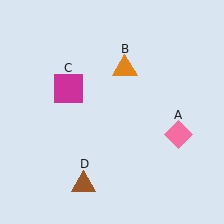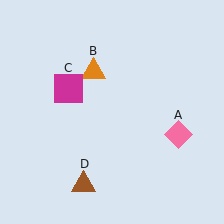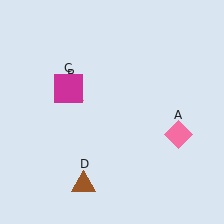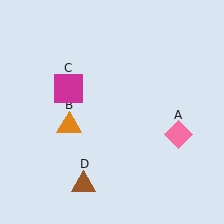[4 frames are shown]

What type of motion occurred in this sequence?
The orange triangle (object B) rotated counterclockwise around the center of the scene.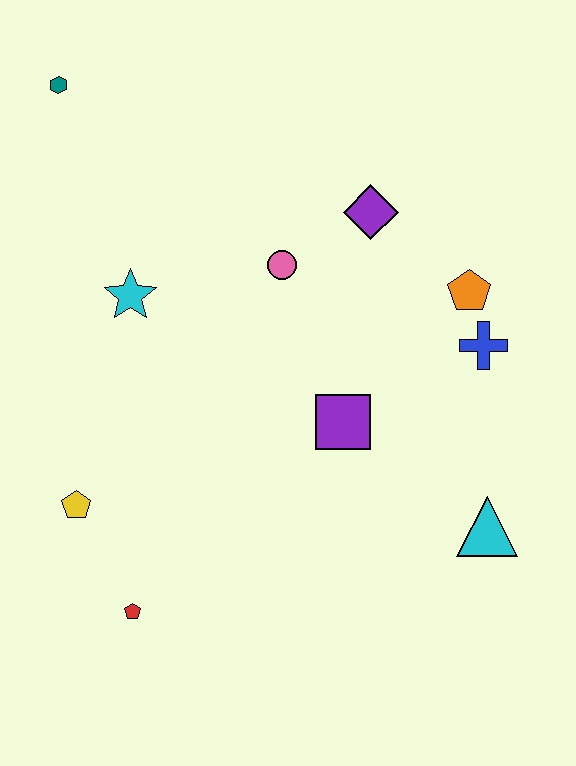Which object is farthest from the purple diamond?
The red pentagon is farthest from the purple diamond.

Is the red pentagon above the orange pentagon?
No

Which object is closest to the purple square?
The blue cross is closest to the purple square.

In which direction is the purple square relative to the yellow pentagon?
The purple square is to the right of the yellow pentagon.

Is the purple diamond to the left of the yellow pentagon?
No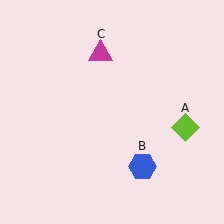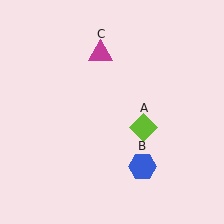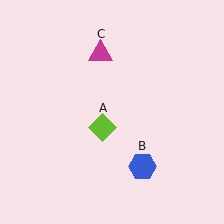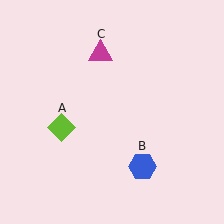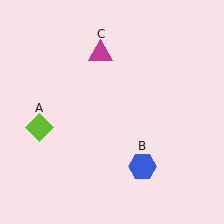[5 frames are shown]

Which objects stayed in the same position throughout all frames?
Blue hexagon (object B) and magenta triangle (object C) remained stationary.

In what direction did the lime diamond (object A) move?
The lime diamond (object A) moved left.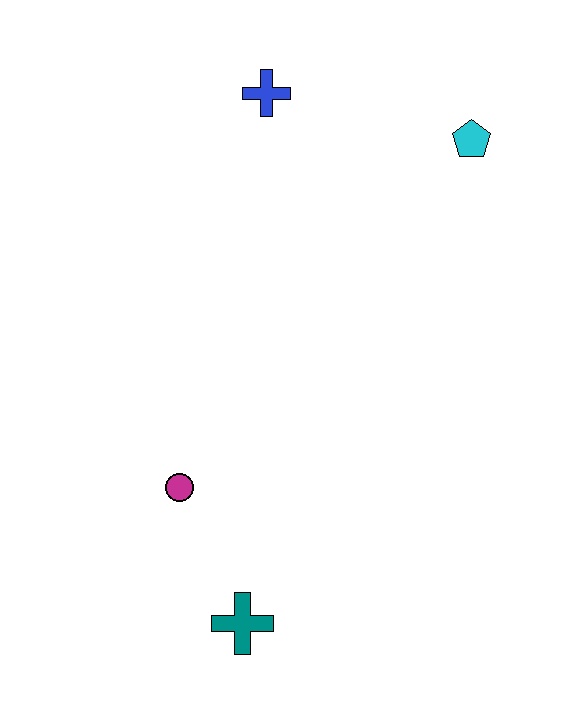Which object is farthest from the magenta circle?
The cyan pentagon is farthest from the magenta circle.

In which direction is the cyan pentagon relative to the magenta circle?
The cyan pentagon is above the magenta circle.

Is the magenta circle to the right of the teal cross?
No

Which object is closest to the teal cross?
The magenta circle is closest to the teal cross.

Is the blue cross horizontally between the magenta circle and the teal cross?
No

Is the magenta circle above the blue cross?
No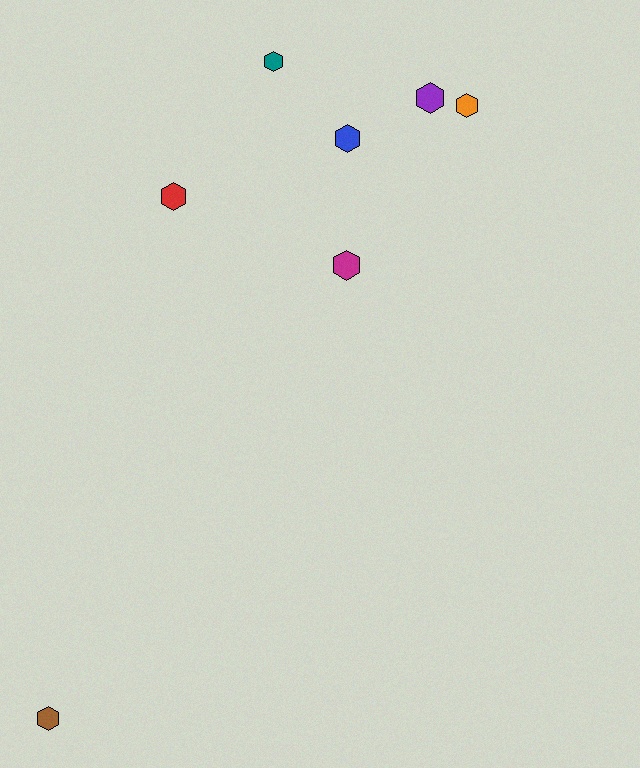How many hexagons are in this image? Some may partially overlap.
There are 7 hexagons.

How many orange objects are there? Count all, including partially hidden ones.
There is 1 orange object.